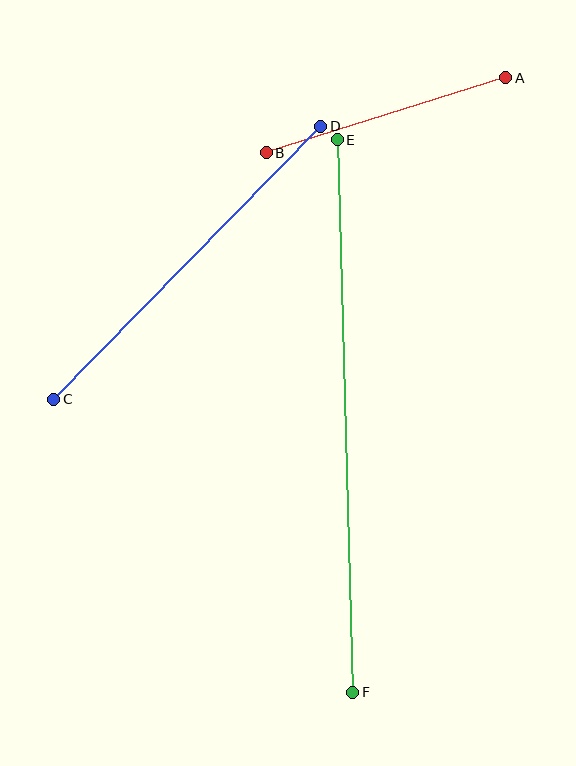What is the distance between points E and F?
The distance is approximately 552 pixels.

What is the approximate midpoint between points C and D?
The midpoint is at approximately (187, 263) pixels.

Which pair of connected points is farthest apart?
Points E and F are farthest apart.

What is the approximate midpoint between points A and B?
The midpoint is at approximately (386, 115) pixels.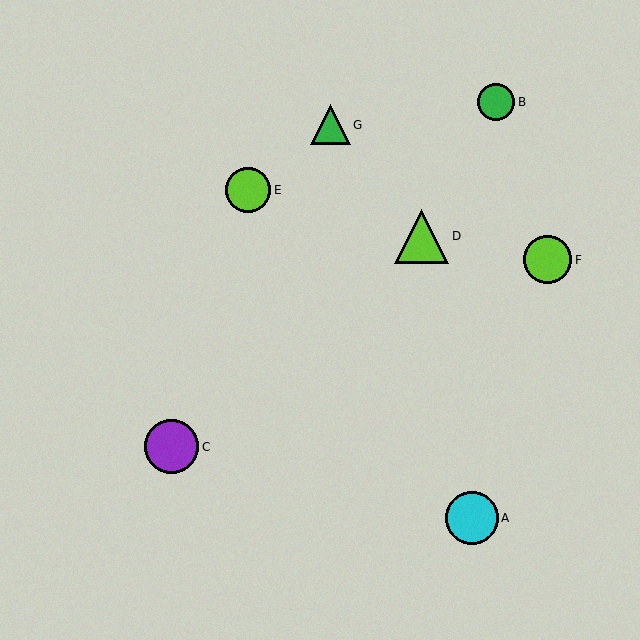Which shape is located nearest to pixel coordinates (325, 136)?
The green triangle (labeled G) at (330, 125) is nearest to that location.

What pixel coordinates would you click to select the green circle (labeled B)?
Click at (496, 101) to select the green circle B.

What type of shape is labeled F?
Shape F is a lime circle.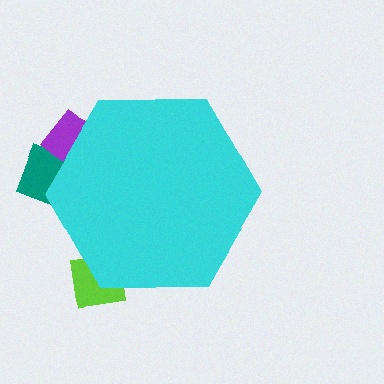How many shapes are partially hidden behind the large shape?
3 shapes are partially hidden.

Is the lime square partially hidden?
Yes, the lime square is partially hidden behind the cyan hexagon.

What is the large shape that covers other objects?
A cyan hexagon.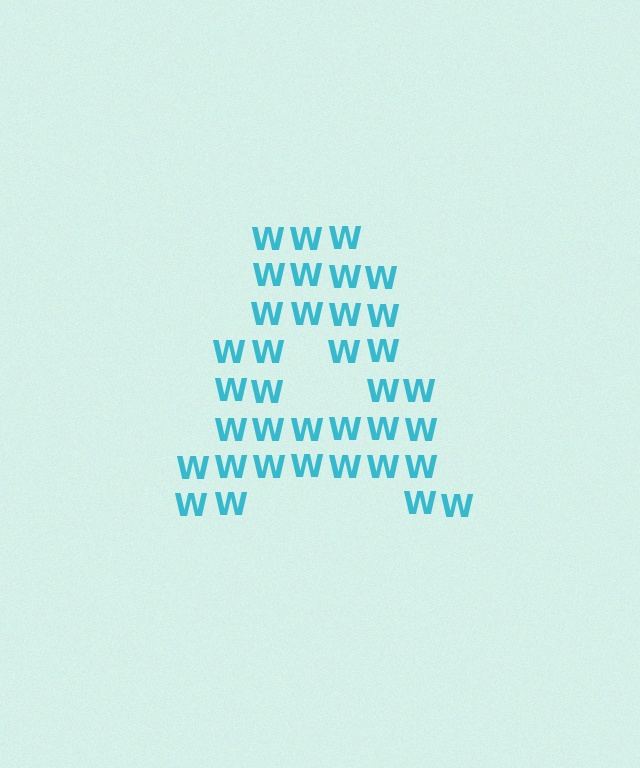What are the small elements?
The small elements are letter W's.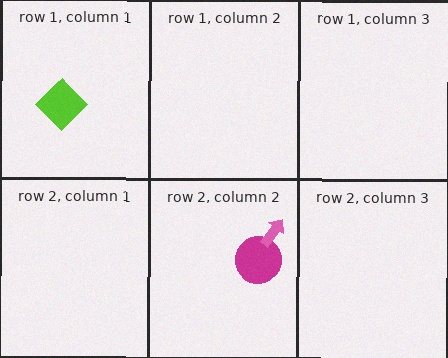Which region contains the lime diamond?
The row 1, column 1 region.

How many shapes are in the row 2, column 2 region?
2.